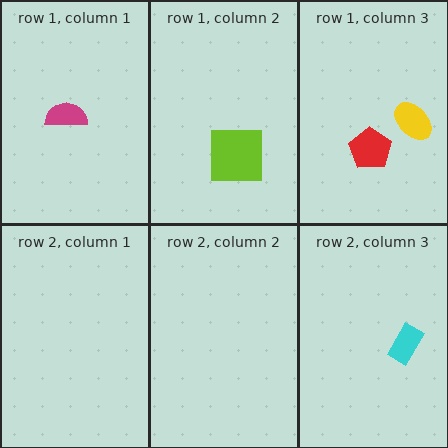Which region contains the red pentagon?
The row 1, column 3 region.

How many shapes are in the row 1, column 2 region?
1.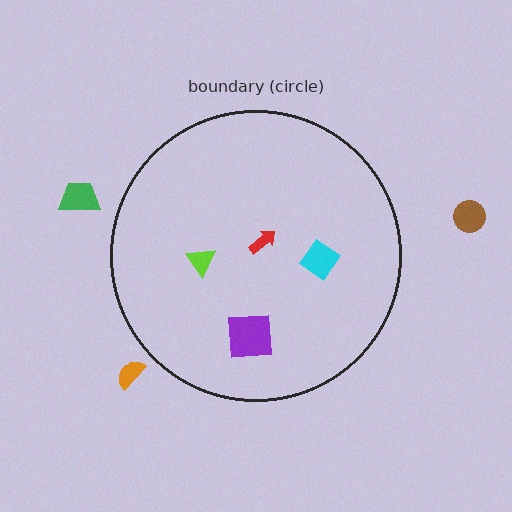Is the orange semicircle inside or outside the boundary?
Outside.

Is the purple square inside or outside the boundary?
Inside.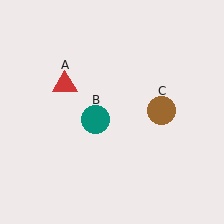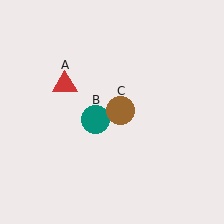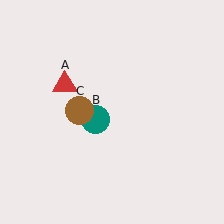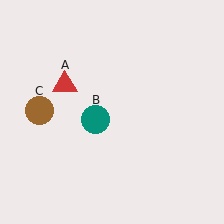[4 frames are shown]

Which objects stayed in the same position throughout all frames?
Red triangle (object A) and teal circle (object B) remained stationary.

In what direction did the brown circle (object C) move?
The brown circle (object C) moved left.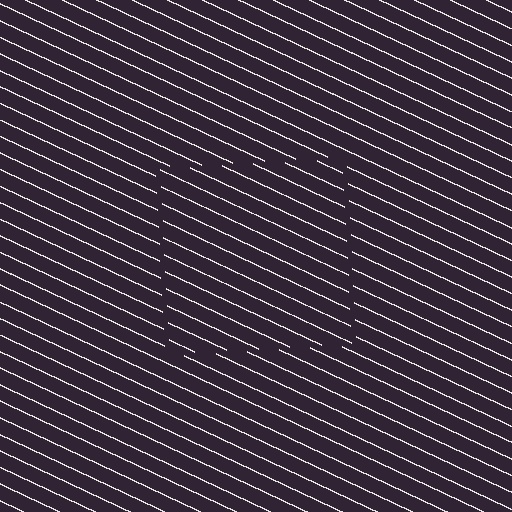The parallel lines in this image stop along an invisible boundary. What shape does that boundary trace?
An illusory square. The interior of the shape contains the same grating, shifted by half a period — the contour is defined by the phase discontinuity where line-ends from the inner and outer gratings abut.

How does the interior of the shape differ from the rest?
The interior of the shape contains the same grating, shifted by half a period — the contour is defined by the phase discontinuity where line-ends from the inner and outer gratings abut.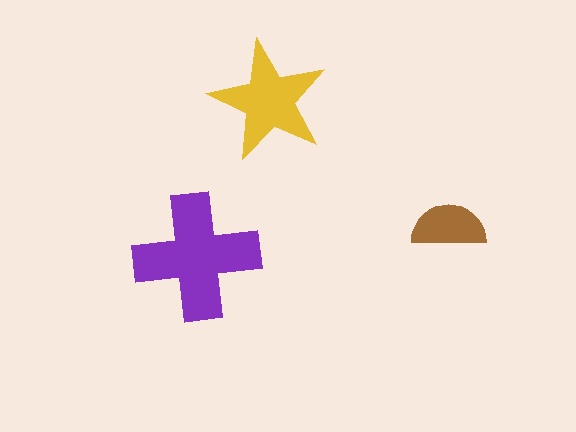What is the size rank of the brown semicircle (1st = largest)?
3rd.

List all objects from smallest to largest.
The brown semicircle, the yellow star, the purple cross.